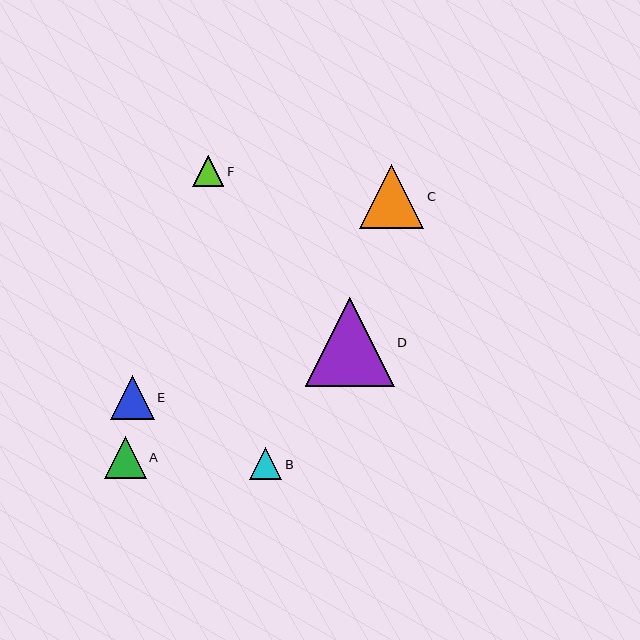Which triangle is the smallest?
Triangle F is the smallest with a size of approximately 32 pixels.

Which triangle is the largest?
Triangle D is the largest with a size of approximately 89 pixels.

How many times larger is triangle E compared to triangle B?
Triangle E is approximately 1.4 times the size of triangle B.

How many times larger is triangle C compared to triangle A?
Triangle C is approximately 1.5 times the size of triangle A.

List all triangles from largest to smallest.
From largest to smallest: D, C, E, A, B, F.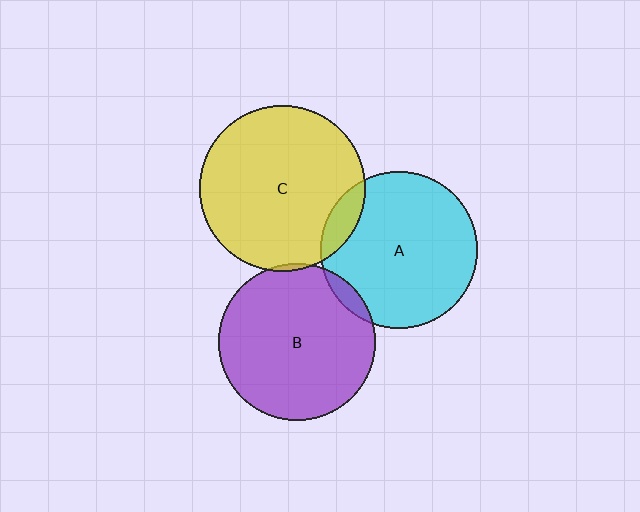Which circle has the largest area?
Circle C (yellow).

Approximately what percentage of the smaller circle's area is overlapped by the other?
Approximately 5%.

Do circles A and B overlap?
Yes.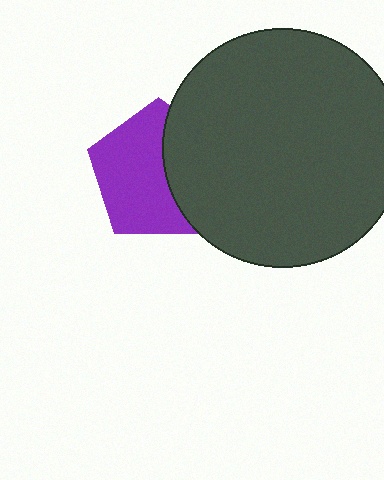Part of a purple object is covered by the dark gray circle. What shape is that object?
It is a pentagon.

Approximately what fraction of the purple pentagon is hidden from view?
Roughly 39% of the purple pentagon is hidden behind the dark gray circle.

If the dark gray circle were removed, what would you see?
You would see the complete purple pentagon.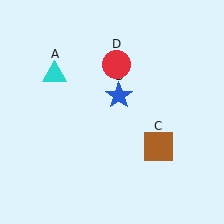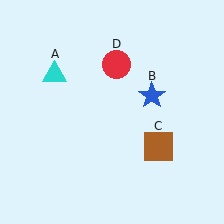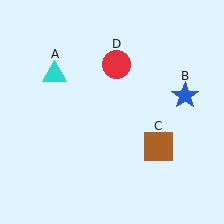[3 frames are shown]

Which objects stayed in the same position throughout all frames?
Cyan triangle (object A) and brown square (object C) and red circle (object D) remained stationary.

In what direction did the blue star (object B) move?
The blue star (object B) moved right.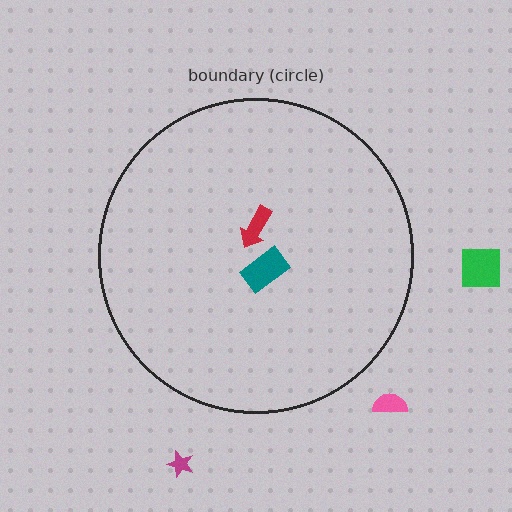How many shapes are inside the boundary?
2 inside, 3 outside.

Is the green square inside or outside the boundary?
Outside.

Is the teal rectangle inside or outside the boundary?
Inside.